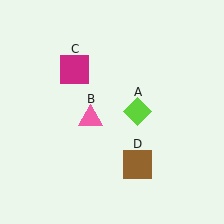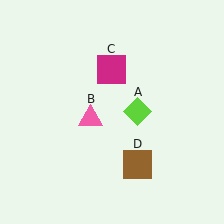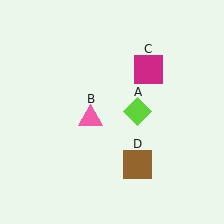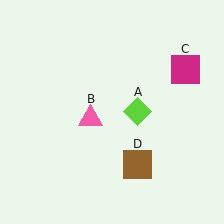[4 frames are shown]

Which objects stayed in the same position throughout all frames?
Lime diamond (object A) and pink triangle (object B) and brown square (object D) remained stationary.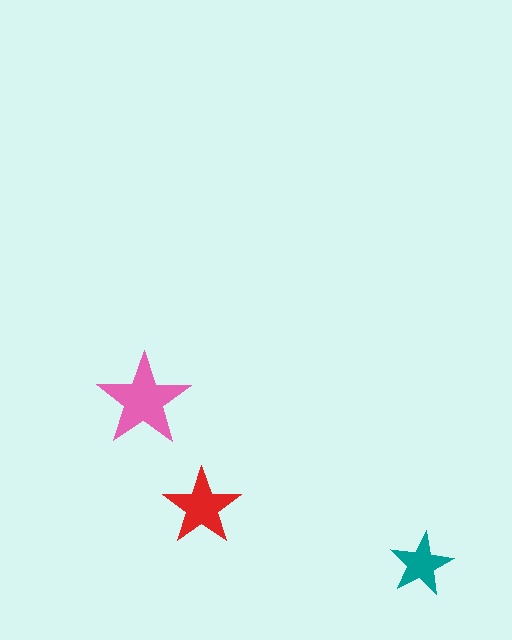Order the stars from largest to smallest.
the pink one, the red one, the teal one.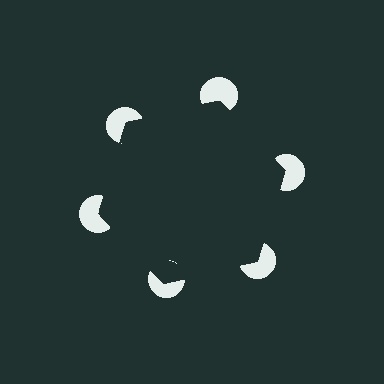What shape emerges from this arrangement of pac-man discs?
An illusory hexagon — its edges are inferred from the aligned wedge cuts in the pac-man discs, not physically drawn.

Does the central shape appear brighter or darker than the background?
It typically appears slightly darker than the background, even though no actual brightness change is drawn.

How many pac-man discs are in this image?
There are 6 — one at each vertex of the illusory hexagon.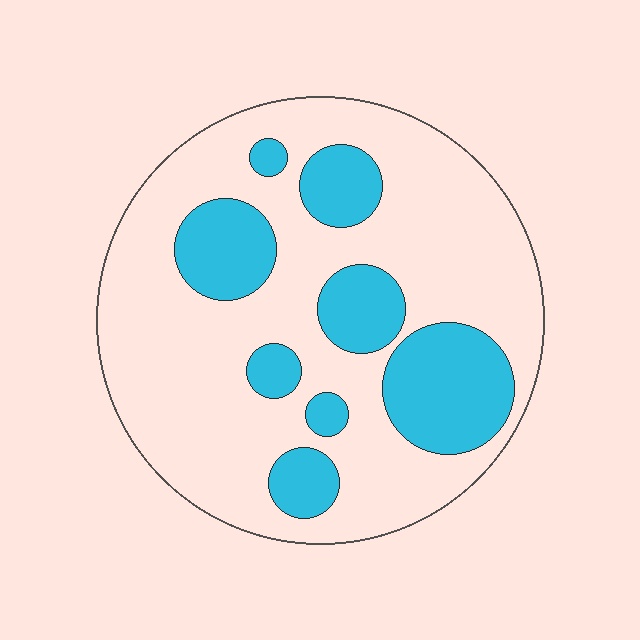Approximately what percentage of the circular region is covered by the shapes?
Approximately 25%.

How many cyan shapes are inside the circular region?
8.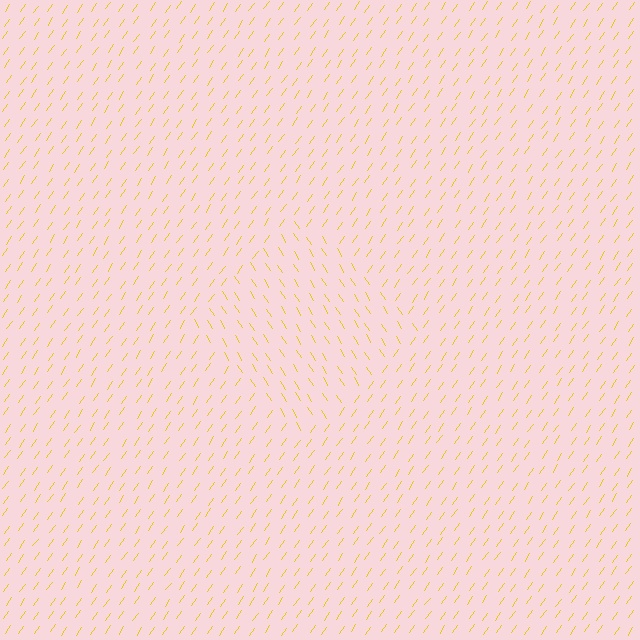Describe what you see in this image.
The image is filled with small yellow line segments. A diamond region in the image has lines oriented differently from the surrounding lines, creating a visible texture boundary.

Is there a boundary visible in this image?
Yes, there is a texture boundary formed by a change in line orientation.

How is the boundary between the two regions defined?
The boundary is defined purely by a change in line orientation (approximately 67 degrees difference). All lines are the same color and thickness.